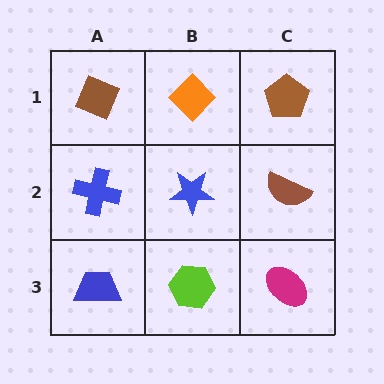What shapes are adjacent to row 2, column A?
A brown diamond (row 1, column A), a blue trapezoid (row 3, column A), a blue star (row 2, column B).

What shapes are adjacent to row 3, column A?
A blue cross (row 2, column A), a lime hexagon (row 3, column B).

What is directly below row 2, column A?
A blue trapezoid.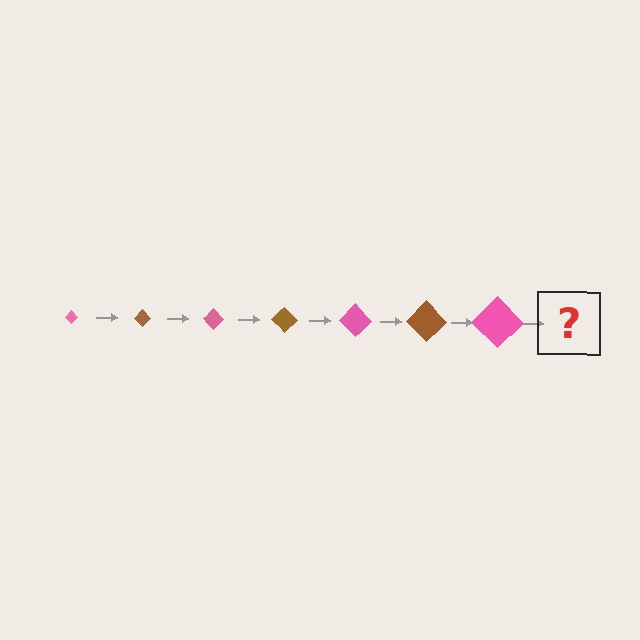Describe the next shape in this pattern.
It should be a brown diamond, larger than the previous one.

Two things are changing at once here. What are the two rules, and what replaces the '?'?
The two rules are that the diamond grows larger each step and the color cycles through pink and brown. The '?' should be a brown diamond, larger than the previous one.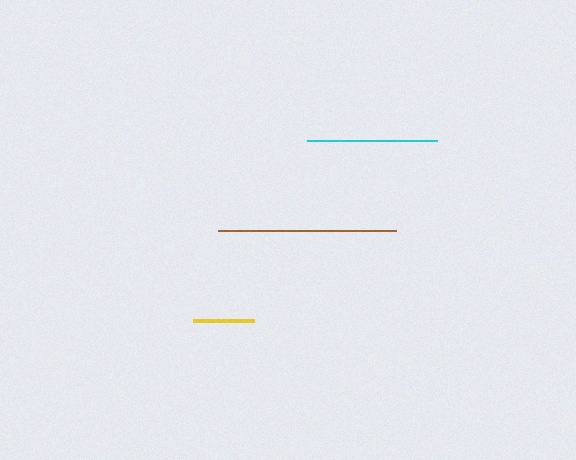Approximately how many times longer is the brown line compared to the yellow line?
The brown line is approximately 2.9 times the length of the yellow line.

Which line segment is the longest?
The brown line is the longest at approximately 178 pixels.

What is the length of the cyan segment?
The cyan segment is approximately 130 pixels long.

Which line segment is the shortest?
The yellow line is the shortest at approximately 61 pixels.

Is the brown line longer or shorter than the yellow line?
The brown line is longer than the yellow line.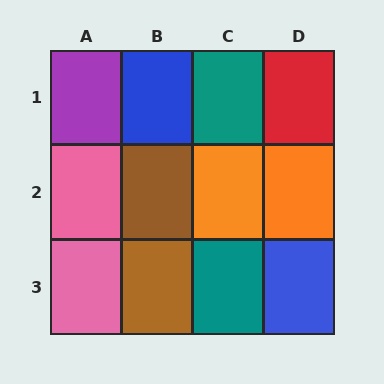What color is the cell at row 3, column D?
Blue.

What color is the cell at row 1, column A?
Purple.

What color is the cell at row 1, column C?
Teal.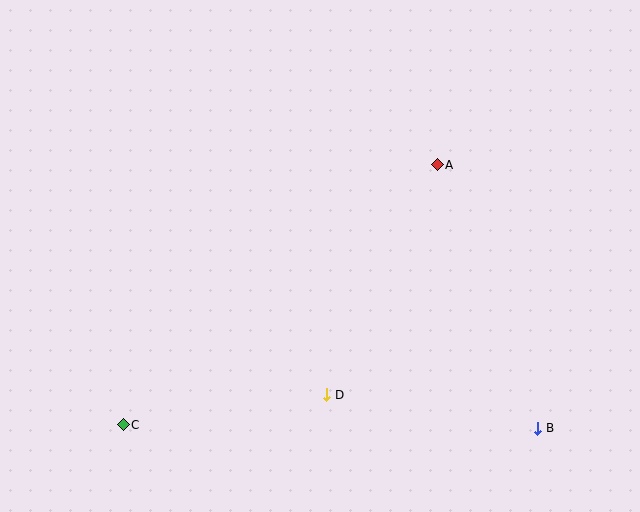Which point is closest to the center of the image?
Point D at (327, 395) is closest to the center.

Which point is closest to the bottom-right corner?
Point B is closest to the bottom-right corner.